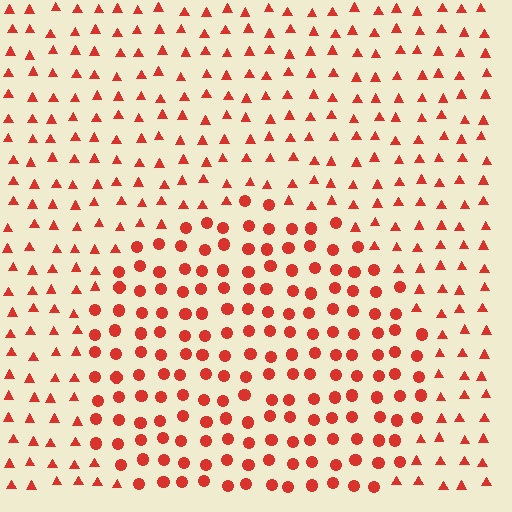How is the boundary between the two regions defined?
The boundary is defined by a change in element shape: circles inside vs. triangles outside. All elements share the same color and spacing.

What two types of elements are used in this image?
The image uses circles inside the circle region and triangles outside it.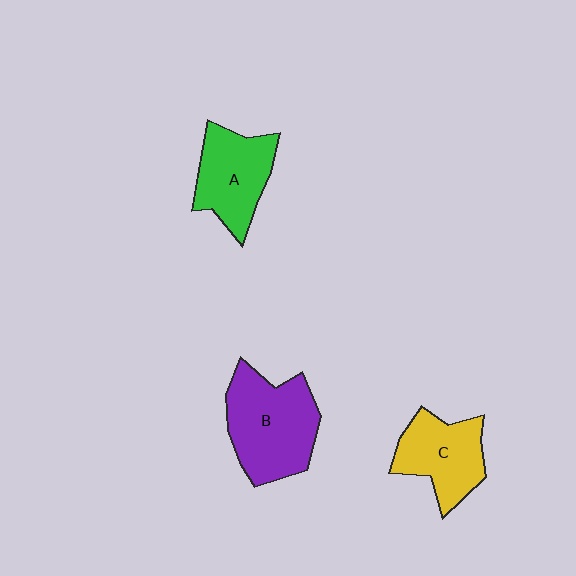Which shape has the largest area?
Shape B (purple).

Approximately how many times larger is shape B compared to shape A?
Approximately 1.3 times.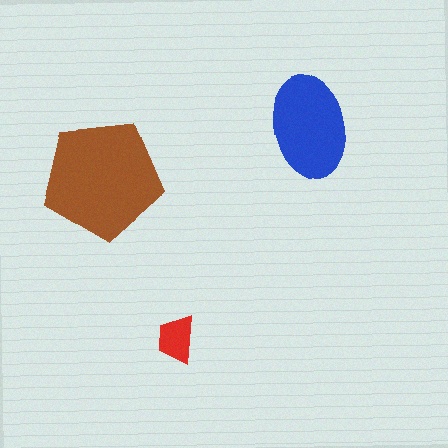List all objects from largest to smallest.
The brown pentagon, the blue ellipse, the red trapezoid.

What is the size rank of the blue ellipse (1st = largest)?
2nd.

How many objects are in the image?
There are 3 objects in the image.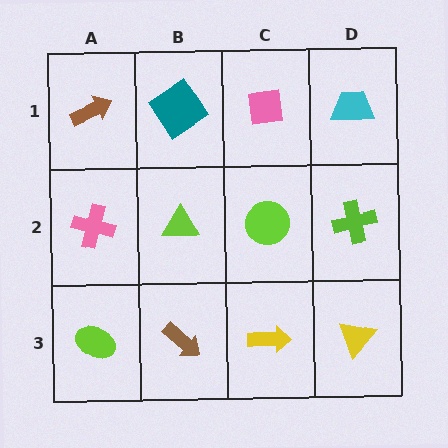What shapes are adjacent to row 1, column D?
A lime cross (row 2, column D), a pink square (row 1, column C).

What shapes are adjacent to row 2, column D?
A cyan trapezoid (row 1, column D), a yellow triangle (row 3, column D), a lime circle (row 2, column C).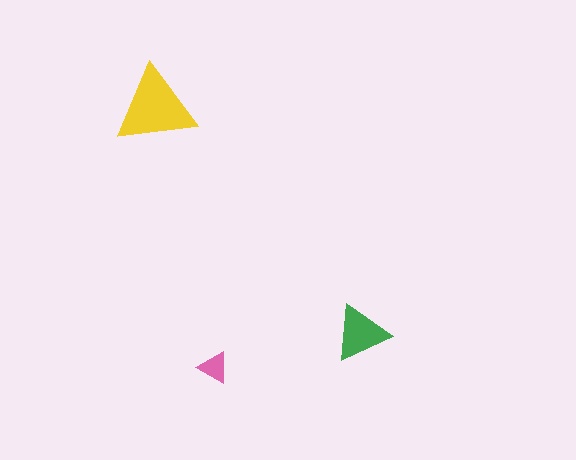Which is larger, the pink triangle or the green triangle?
The green one.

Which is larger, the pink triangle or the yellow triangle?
The yellow one.